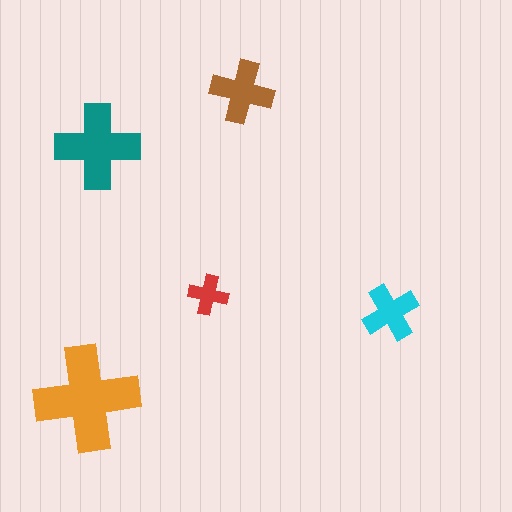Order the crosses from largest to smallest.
the orange one, the teal one, the brown one, the cyan one, the red one.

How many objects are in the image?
There are 5 objects in the image.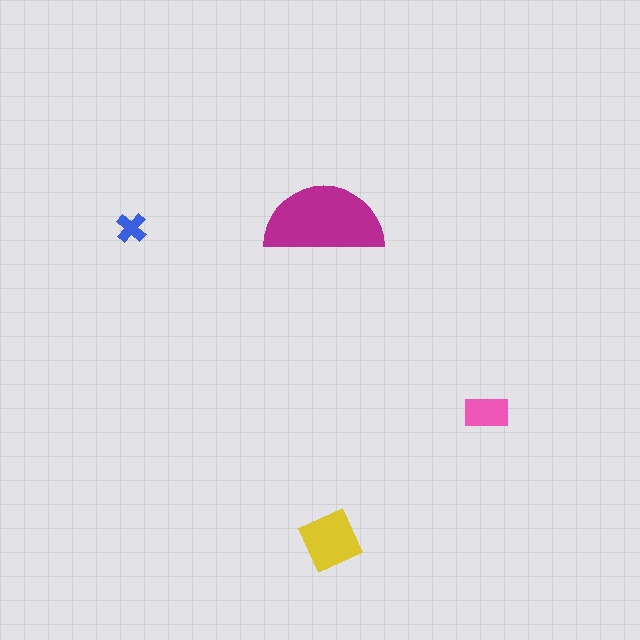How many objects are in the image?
There are 4 objects in the image.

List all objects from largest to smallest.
The magenta semicircle, the yellow diamond, the pink rectangle, the blue cross.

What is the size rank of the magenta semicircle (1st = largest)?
1st.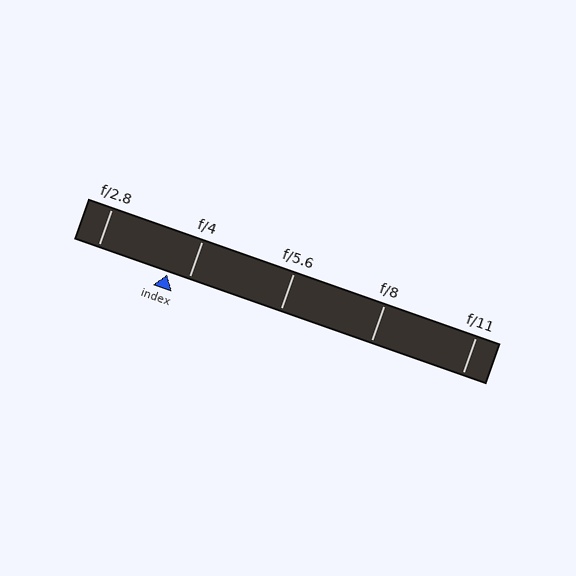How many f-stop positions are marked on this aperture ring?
There are 5 f-stop positions marked.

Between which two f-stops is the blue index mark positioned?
The index mark is between f/2.8 and f/4.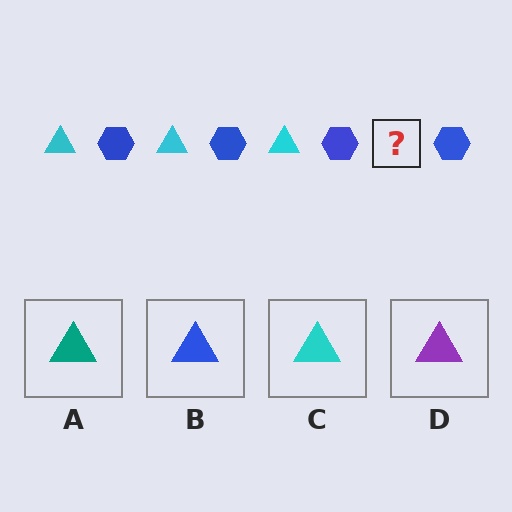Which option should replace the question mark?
Option C.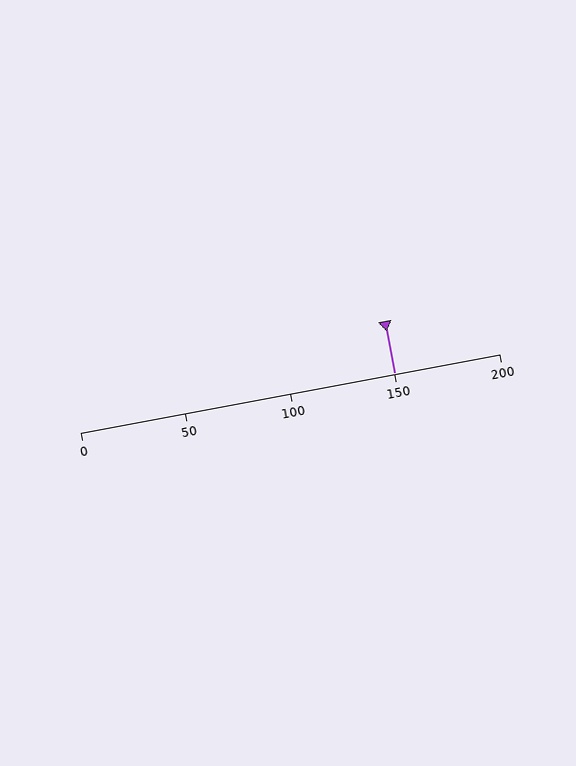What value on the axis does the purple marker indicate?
The marker indicates approximately 150.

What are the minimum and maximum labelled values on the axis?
The axis runs from 0 to 200.